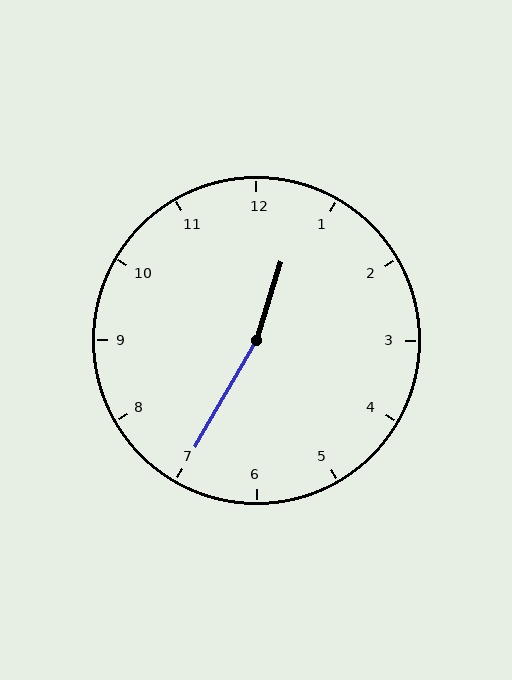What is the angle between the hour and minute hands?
Approximately 168 degrees.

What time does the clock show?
12:35.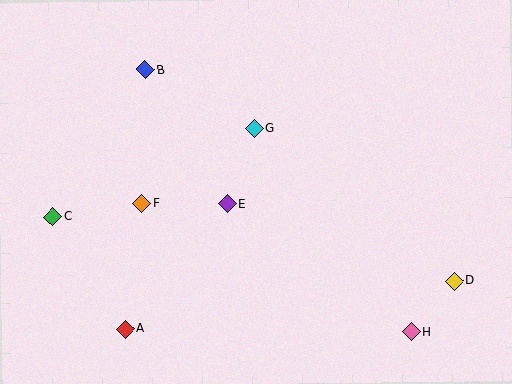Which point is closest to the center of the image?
Point E at (227, 204) is closest to the center.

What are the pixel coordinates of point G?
Point G is at (254, 128).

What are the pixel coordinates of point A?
Point A is at (125, 329).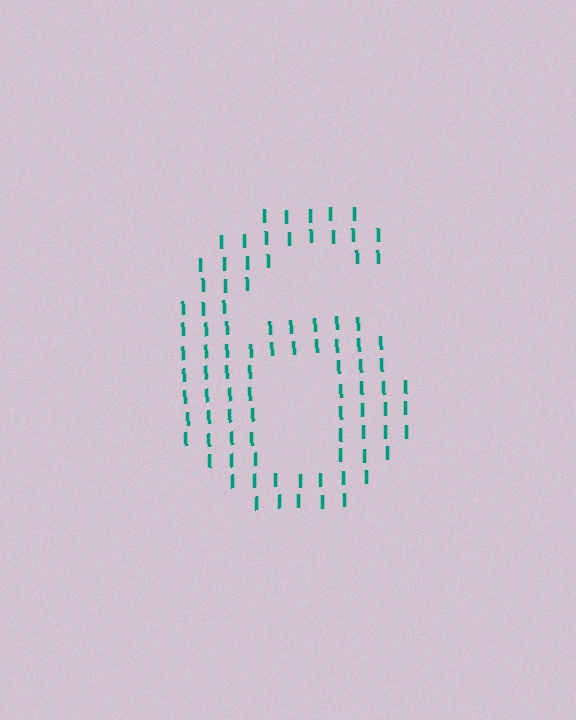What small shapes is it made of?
It is made of small letter I's.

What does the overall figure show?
The overall figure shows the digit 6.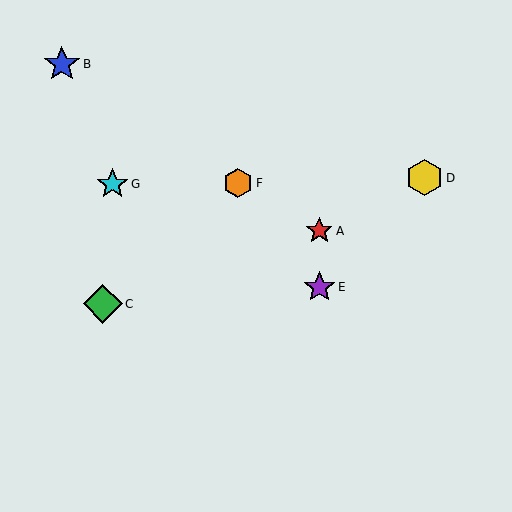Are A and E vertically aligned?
Yes, both are at x≈319.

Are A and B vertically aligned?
No, A is at x≈319 and B is at x≈62.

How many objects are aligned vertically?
2 objects (A, E) are aligned vertically.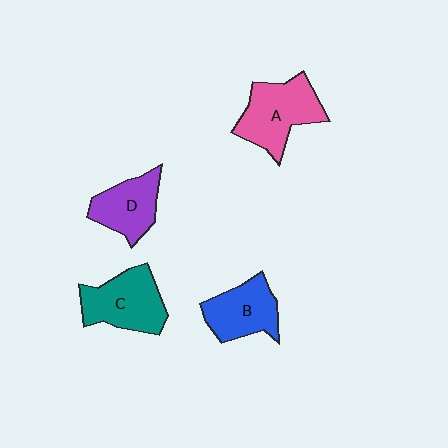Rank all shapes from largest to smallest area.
From largest to smallest: A (pink), C (teal), B (blue), D (purple).